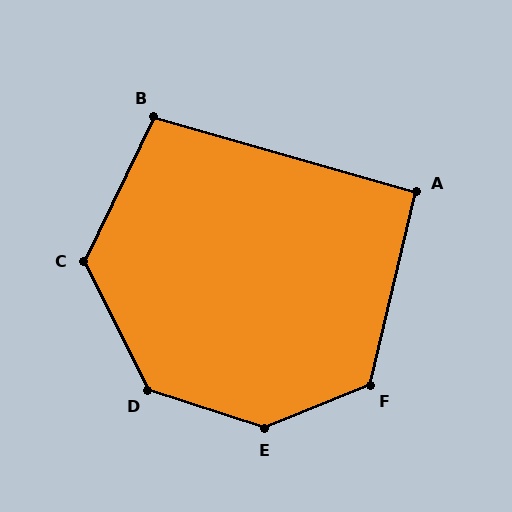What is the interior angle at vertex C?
Approximately 128 degrees (obtuse).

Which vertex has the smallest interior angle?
A, at approximately 93 degrees.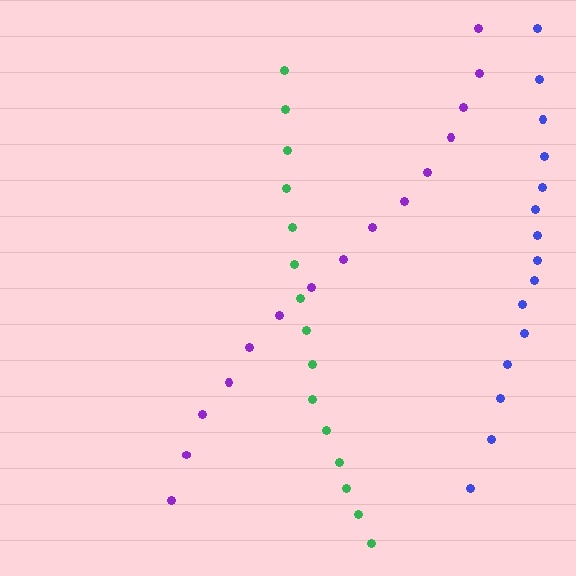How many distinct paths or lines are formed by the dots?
There are 3 distinct paths.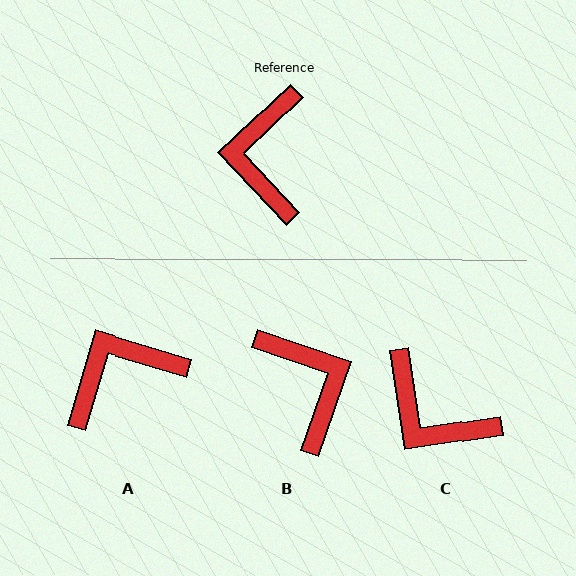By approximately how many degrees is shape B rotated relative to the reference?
Approximately 153 degrees clockwise.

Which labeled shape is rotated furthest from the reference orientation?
B, about 153 degrees away.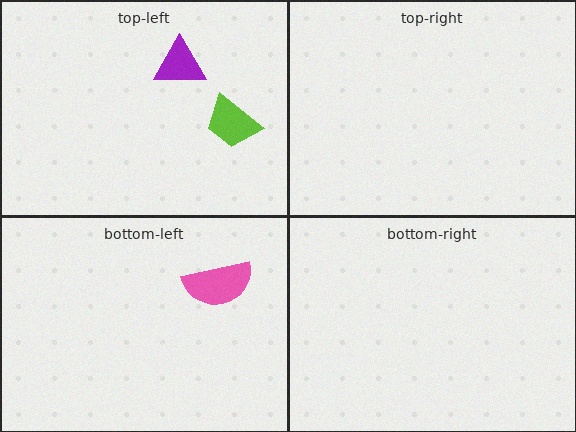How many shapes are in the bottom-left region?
1.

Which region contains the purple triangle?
The top-left region.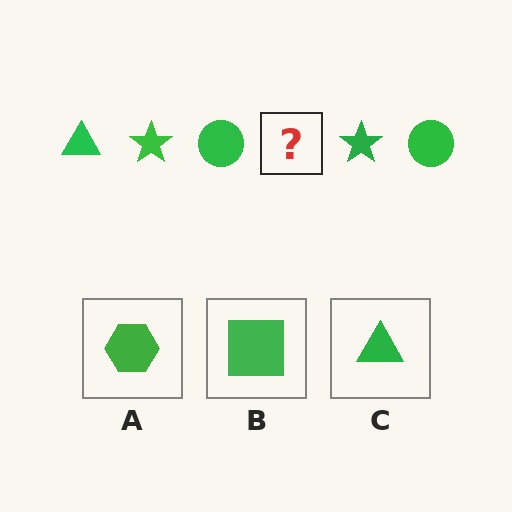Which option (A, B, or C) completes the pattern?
C.